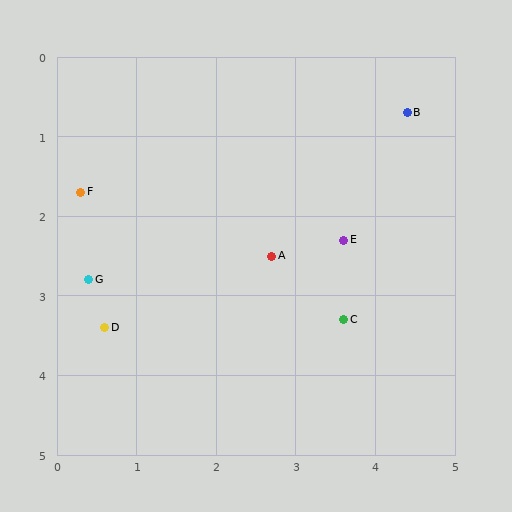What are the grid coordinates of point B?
Point B is at approximately (4.4, 0.7).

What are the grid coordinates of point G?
Point G is at approximately (0.4, 2.8).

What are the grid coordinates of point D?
Point D is at approximately (0.6, 3.4).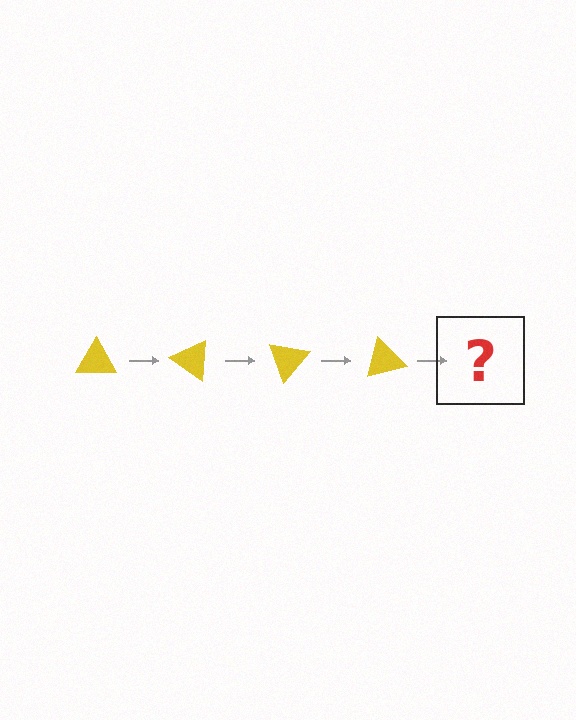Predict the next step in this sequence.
The next step is a yellow triangle rotated 140 degrees.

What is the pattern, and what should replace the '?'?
The pattern is that the triangle rotates 35 degrees each step. The '?' should be a yellow triangle rotated 140 degrees.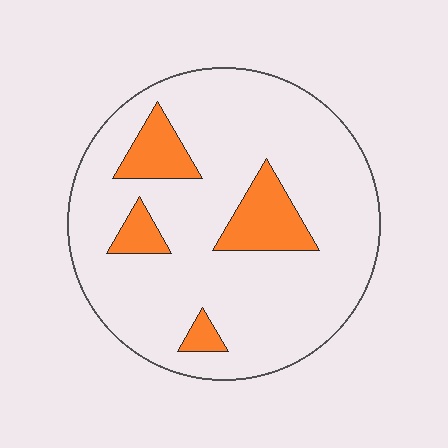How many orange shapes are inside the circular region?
4.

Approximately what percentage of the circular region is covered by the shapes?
Approximately 15%.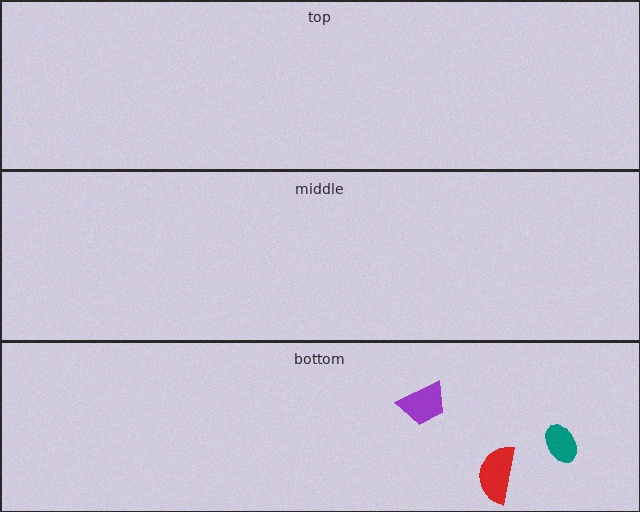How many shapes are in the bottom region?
3.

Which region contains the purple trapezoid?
The bottom region.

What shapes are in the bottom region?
The teal ellipse, the red semicircle, the purple trapezoid.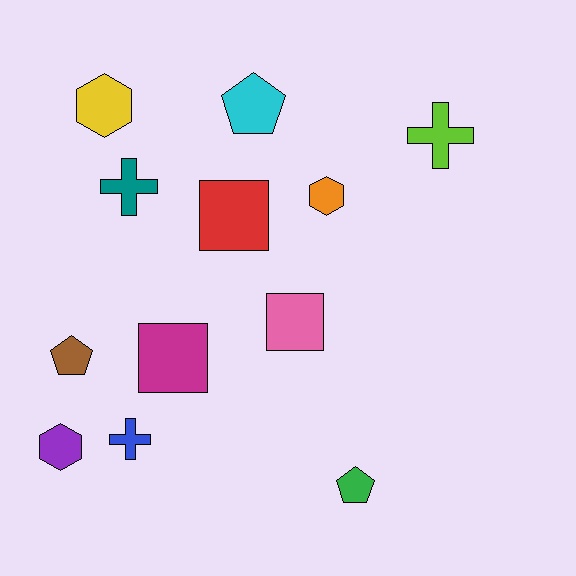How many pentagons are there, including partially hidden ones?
There are 3 pentagons.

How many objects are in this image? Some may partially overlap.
There are 12 objects.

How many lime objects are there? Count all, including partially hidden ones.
There is 1 lime object.